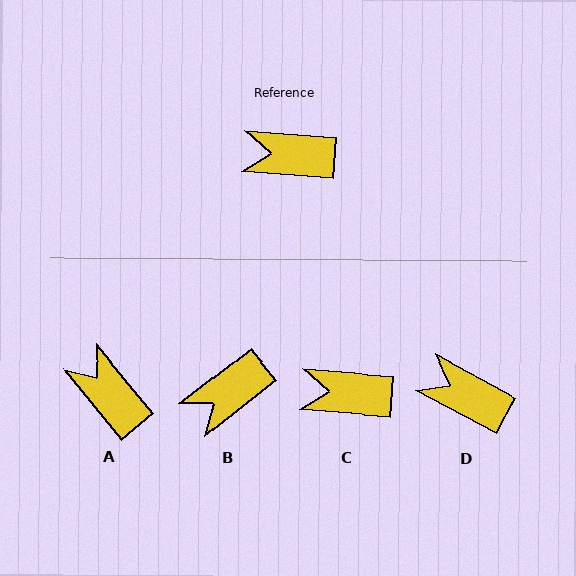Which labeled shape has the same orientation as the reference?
C.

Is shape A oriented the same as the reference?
No, it is off by about 46 degrees.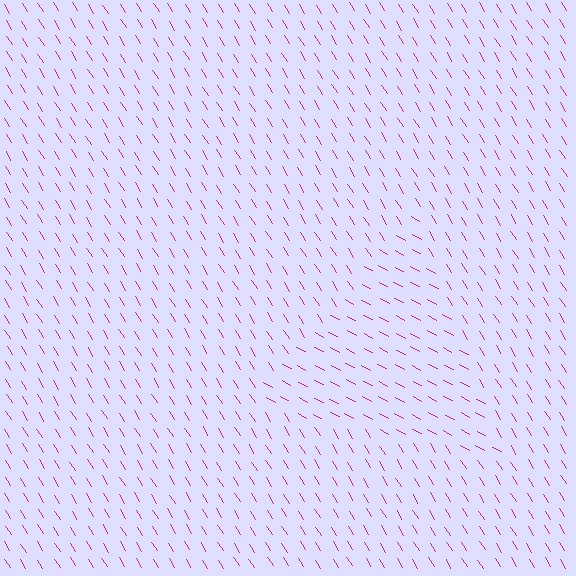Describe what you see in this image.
The image is filled with small magenta line segments. A triangle region in the image has lines oriented differently from the surrounding lines, creating a visible texture boundary.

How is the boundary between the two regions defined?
The boundary is defined purely by a change in line orientation (approximately 30 degrees difference). All lines are the same color and thickness.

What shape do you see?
I see a triangle.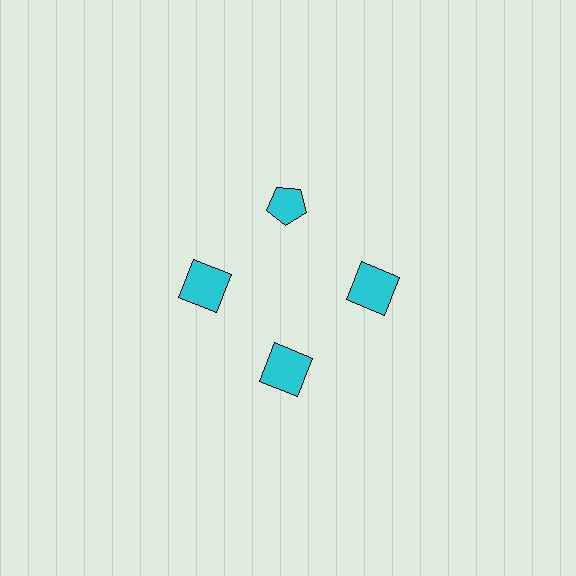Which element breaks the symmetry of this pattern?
The cyan pentagon at roughly the 12 o'clock position breaks the symmetry. All other shapes are cyan squares.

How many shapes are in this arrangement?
There are 4 shapes arranged in a ring pattern.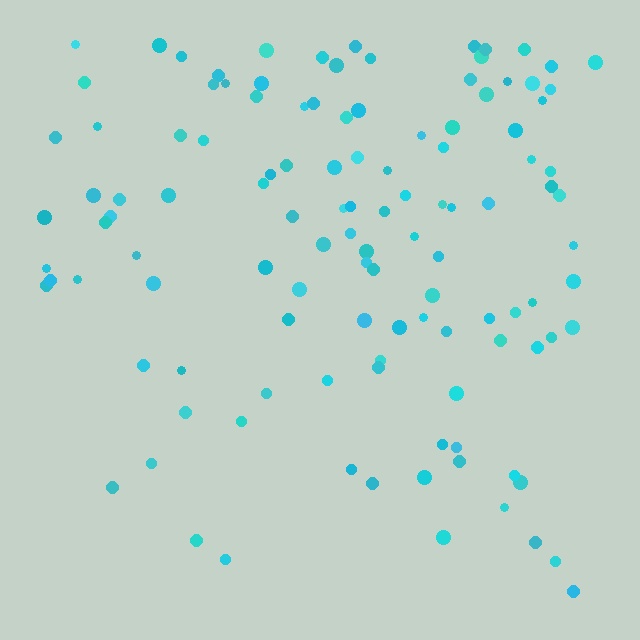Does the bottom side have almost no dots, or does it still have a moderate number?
Still a moderate number, just noticeably fewer than the top.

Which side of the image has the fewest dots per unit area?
The bottom.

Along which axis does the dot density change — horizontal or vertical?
Vertical.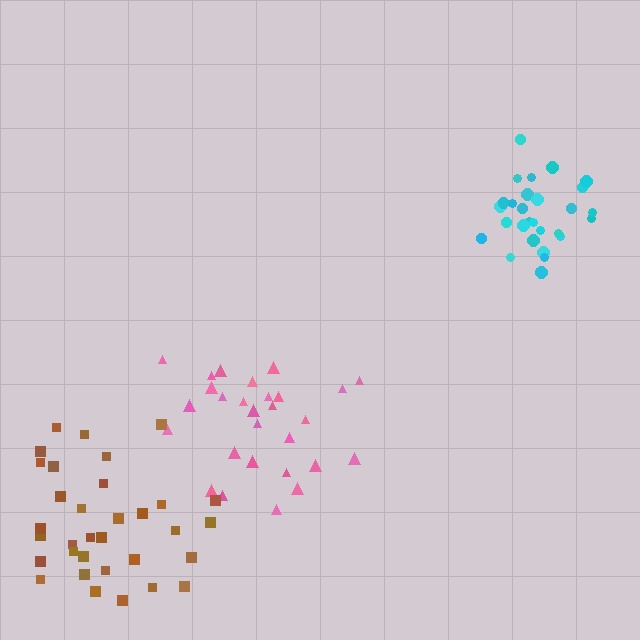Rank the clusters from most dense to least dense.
cyan, pink, brown.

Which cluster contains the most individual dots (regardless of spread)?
Brown (33).